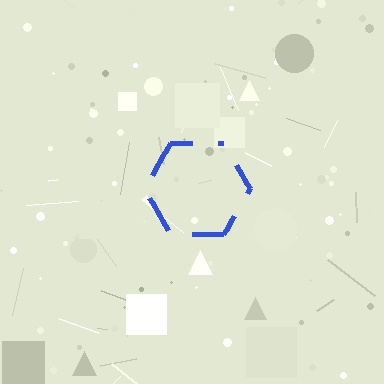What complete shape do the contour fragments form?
The contour fragments form a hexagon.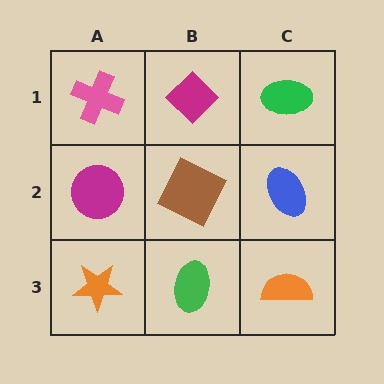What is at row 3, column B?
A green ellipse.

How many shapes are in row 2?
3 shapes.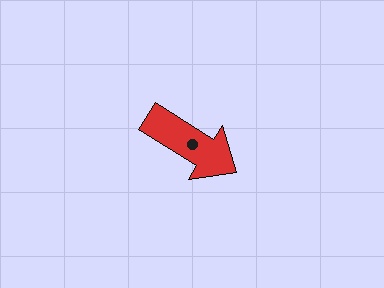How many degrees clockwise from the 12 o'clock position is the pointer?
Approximately 122 degrees.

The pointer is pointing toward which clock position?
Roughly 4 o'clock.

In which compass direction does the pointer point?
Southeast.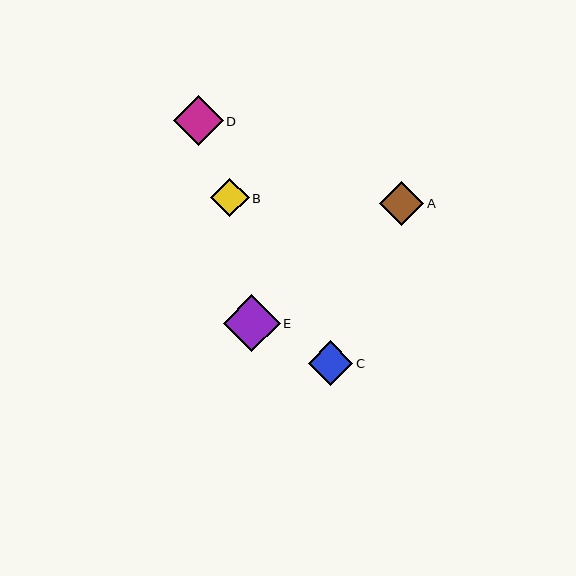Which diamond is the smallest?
Diamond B is the smallest with a size of approximately 39 pixels.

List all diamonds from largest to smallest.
From largest to smallest: E, D, C, A, B.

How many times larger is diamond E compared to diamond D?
Diamond E is approximately 1.1 times the size of diamond D.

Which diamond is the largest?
Diamond E is the largest with a size of approximately 57 pixels.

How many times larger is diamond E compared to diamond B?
Diamond E is approximately 1.5 times the size of diamond B.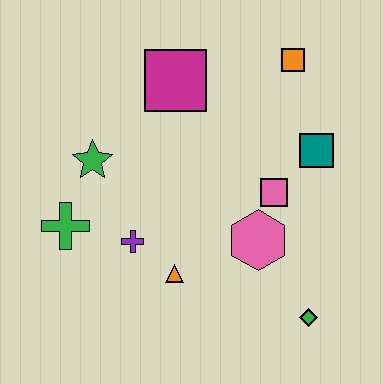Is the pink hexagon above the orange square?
No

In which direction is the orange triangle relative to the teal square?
The orange triangle is to the left of the teal square.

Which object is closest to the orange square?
The teal square is closest to the orange square.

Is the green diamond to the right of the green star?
Yes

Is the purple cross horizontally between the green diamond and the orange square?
No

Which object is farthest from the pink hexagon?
The green cross is farthest from the pink hexagon.